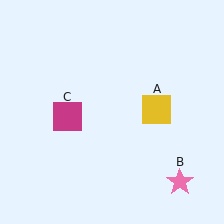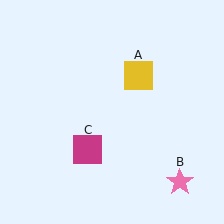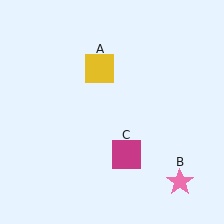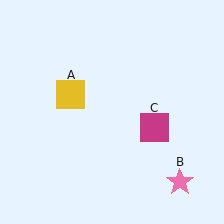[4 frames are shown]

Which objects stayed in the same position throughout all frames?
Pink star (object B) remained stationary.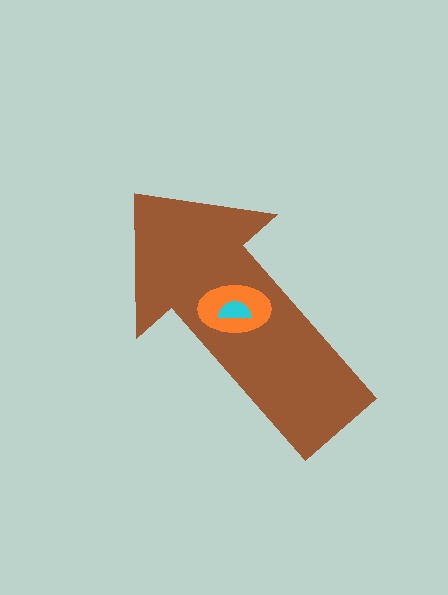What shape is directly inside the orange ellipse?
The cyan semicircle.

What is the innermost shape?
The cyan semicircle.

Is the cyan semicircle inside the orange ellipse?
Yes.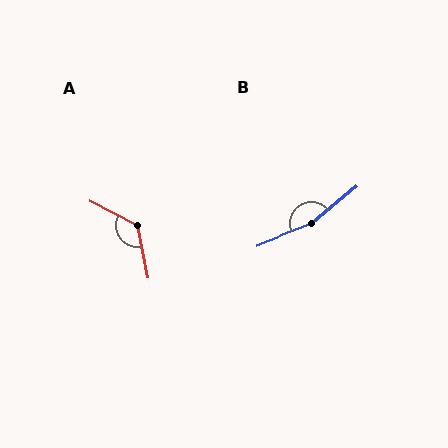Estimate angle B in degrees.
Approximately 163 degrees.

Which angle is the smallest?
A, at approximately 129 degrees.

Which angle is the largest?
B, at approximately 163 degrees.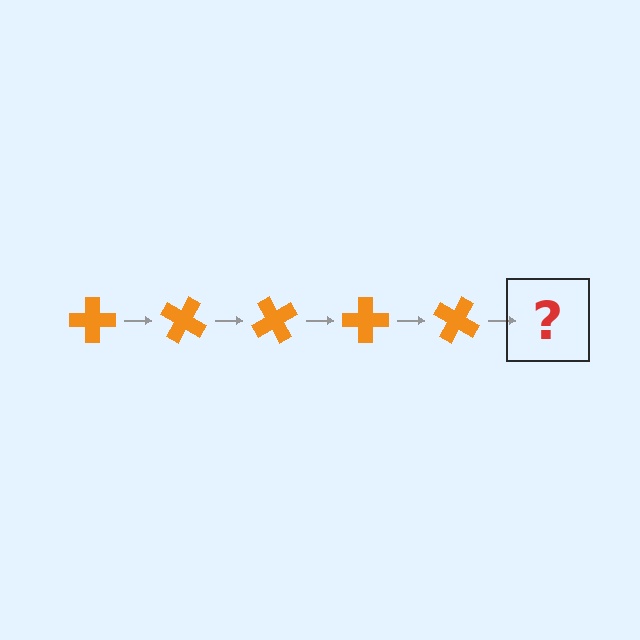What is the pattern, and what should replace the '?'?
The pattern is that the cross rotates 30 degrees each step. The '?' should be an orange cross rotated 150 degrees.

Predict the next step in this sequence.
The next step is an orange cross rotated 150 degrees.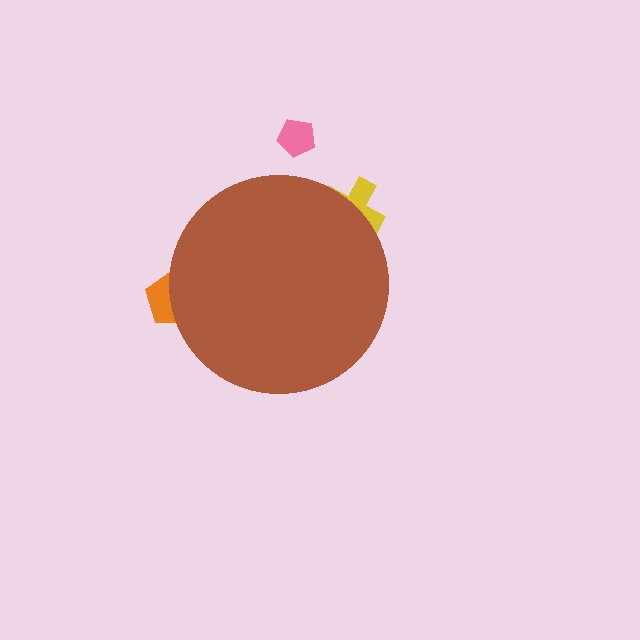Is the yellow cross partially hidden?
Yes, the yellow cross is partially hidden behind the brown circle.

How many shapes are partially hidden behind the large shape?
2 shapes are partially hidden.